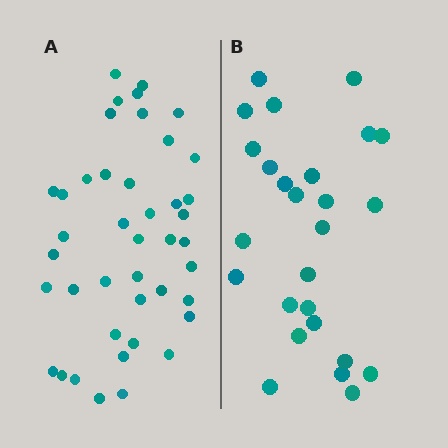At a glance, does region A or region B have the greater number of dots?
Region A (the left region) has more dots.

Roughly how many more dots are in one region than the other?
Region A has approximately 15 more dots than region B.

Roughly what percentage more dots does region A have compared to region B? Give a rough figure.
About 60% more.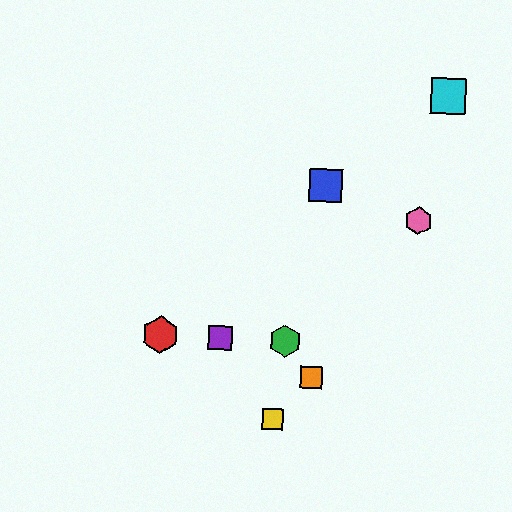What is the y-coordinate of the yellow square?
The yellow square is at y≈419.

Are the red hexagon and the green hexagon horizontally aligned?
Yes, both are at y≈335.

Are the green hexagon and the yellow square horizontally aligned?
No, the green hexagon is at y≈341 and the yellow square is at y≈419.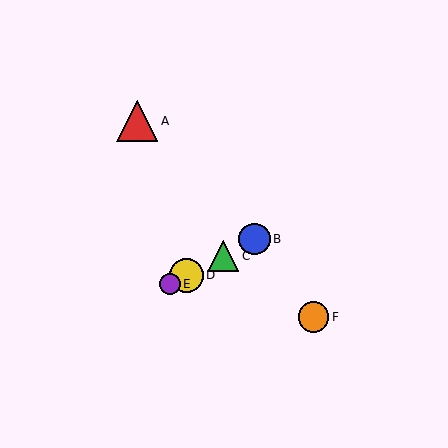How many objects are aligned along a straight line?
4 objects (B, C, D, E) are aligned along a straight line.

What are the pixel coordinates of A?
Object A is at (137, 121).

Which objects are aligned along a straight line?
Objects B, C, D, E are aligned along a straight line.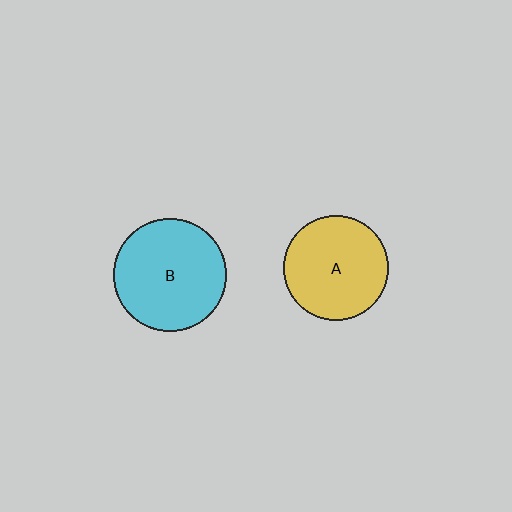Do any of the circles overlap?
No, none of the circles overlap.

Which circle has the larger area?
Circle B (cyan).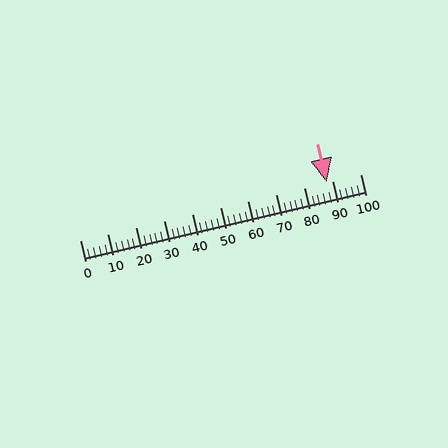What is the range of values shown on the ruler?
The ruler shows values from 0 to 100.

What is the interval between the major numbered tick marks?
The major tick marks are spaced 10 units apart.